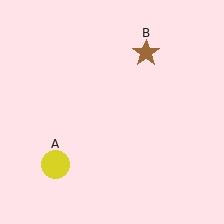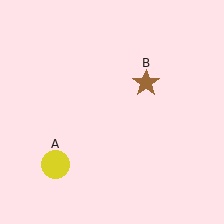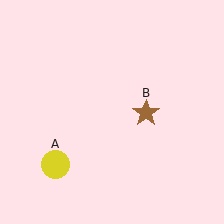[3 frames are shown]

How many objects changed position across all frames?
1 object changed position: brown star (object B).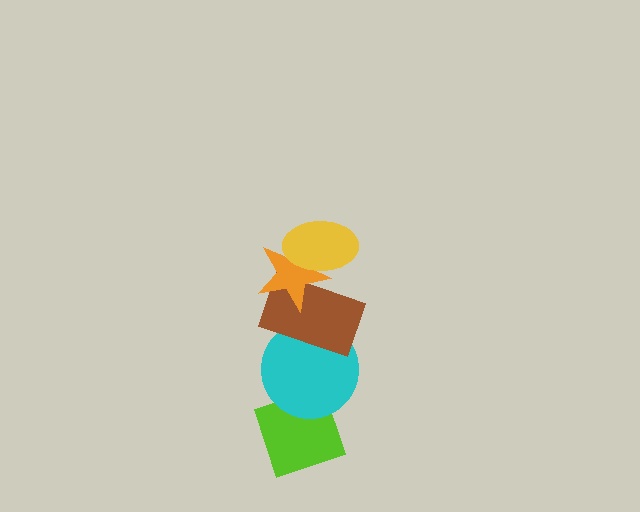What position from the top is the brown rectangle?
The brown rectangle is 3rd from the top.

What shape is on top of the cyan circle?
The brown rectangle is on top of the cyan circle.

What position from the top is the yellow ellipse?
The yellow ellipse is 1st from the top.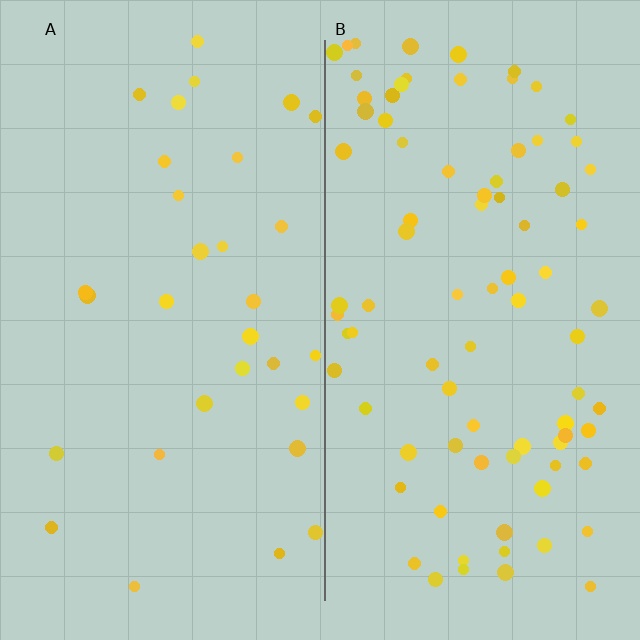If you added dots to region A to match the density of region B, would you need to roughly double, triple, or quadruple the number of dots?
Approximately triple.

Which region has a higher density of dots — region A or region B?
B (the right).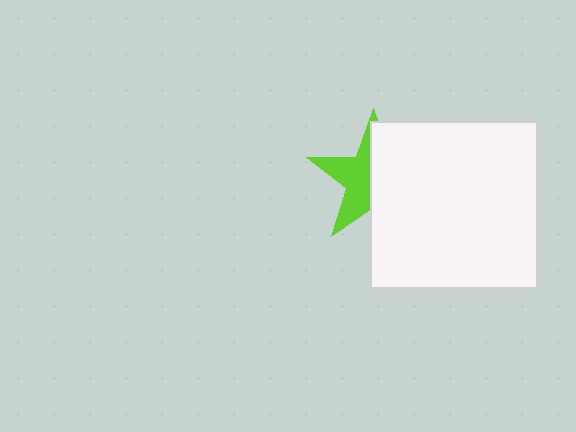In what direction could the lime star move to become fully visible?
The lime star could move left. That would shift it out from behind the white square entirely.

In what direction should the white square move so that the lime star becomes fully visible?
The white square should move right. That is the shortest direction to clear the overlap and leave the lime star fully visible.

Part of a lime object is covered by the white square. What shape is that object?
It is a star.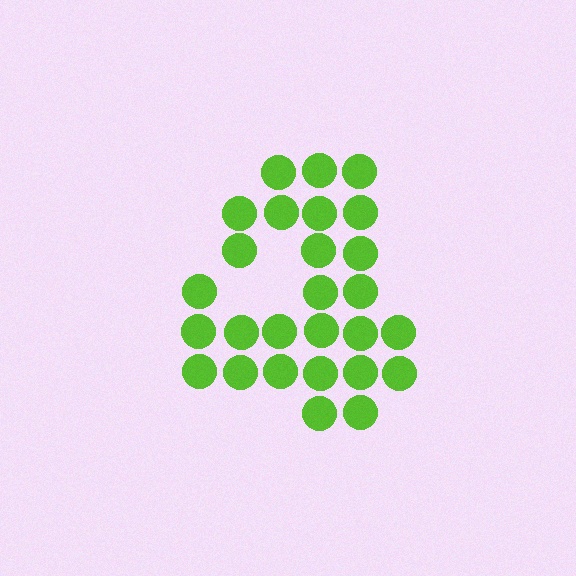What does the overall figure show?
The overall figure shows the digit 4.